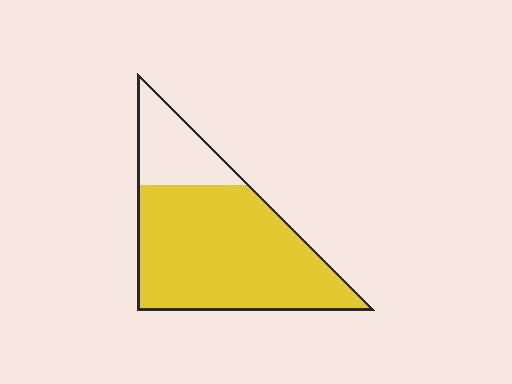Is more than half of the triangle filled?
Yes.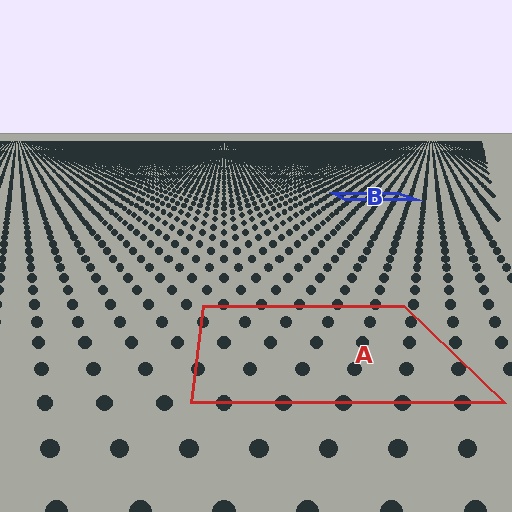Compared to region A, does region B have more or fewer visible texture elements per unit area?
Region B has more texture elements per unit area — they are packed more densely because it is farther away.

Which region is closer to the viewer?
Region A is closer. The texture elements there are larger and more spread out.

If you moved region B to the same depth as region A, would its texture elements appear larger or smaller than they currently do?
They would appear larger. At a closer depth, the same texture elements are projected at a bigger on-screen size.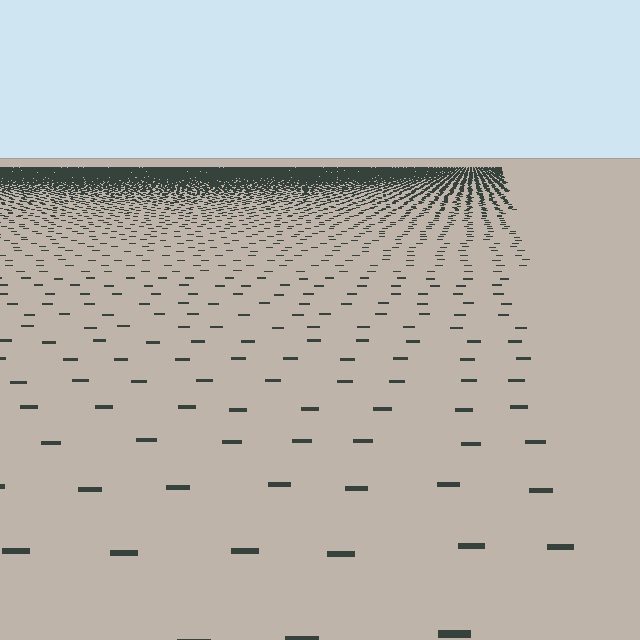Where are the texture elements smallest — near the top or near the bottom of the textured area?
Near the top.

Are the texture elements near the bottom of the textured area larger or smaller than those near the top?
Larger. Near the bottom, elements are closer to the viewer and appear at a bigger on-screen size.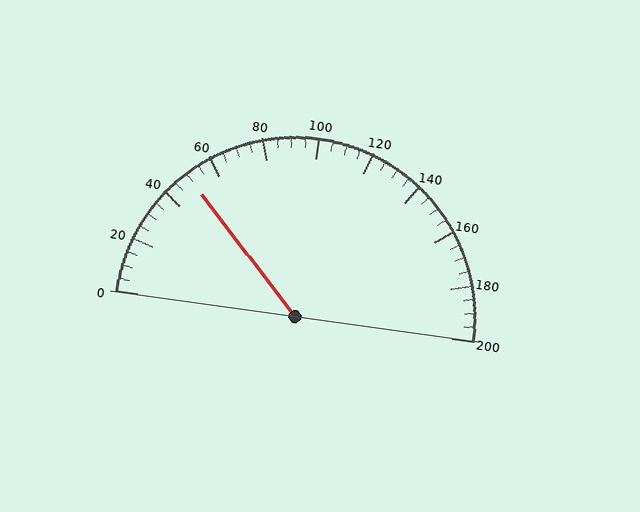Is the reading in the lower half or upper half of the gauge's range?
The reading is in the lower half of the range (0 to 200).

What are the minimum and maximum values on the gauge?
The gauge ranges from 0 to 200.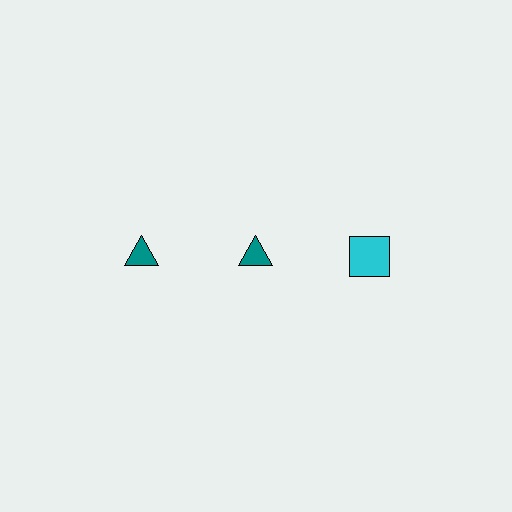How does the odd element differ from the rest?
It differs in both color (cyan instead of teal) and shape (square instead of triangle).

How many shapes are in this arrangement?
There are 3 shapes arranged in a grid pattern.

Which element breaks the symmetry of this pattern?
The cyan square in the top row, center column breaks the symmetry. All other shapes are teal triangles.